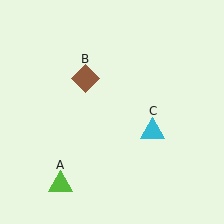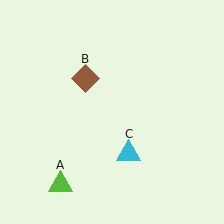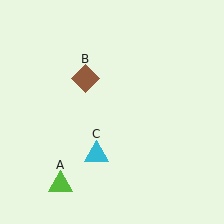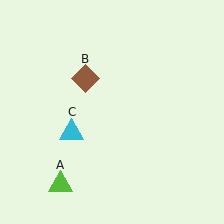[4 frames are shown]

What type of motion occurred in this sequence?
The cyan triangle (object C) rotated clockwise around the center of the scene.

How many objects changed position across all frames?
1 object changed position: cyan triangle (object C).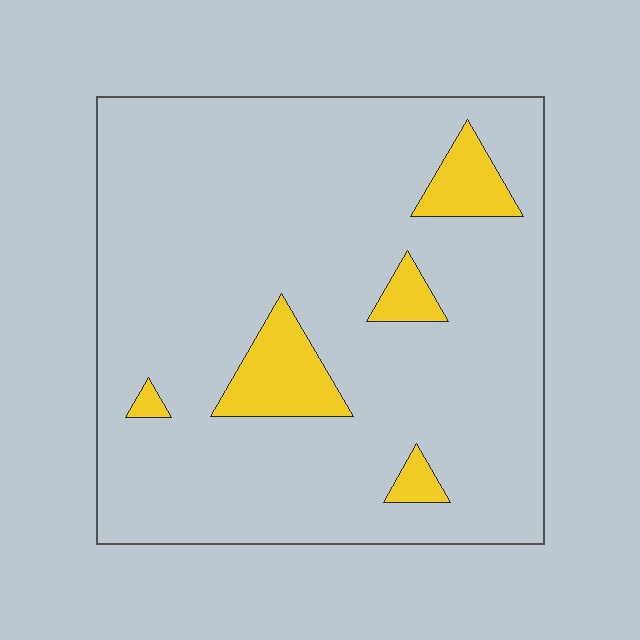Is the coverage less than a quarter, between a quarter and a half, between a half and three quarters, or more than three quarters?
Less than a quarter.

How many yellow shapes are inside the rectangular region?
5.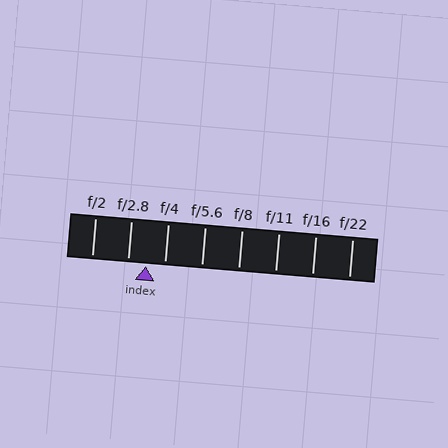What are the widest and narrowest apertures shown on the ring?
The widest aperture shown is f/2 and the narrowest is f/22.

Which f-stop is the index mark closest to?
The index mark is closest to f/2.8.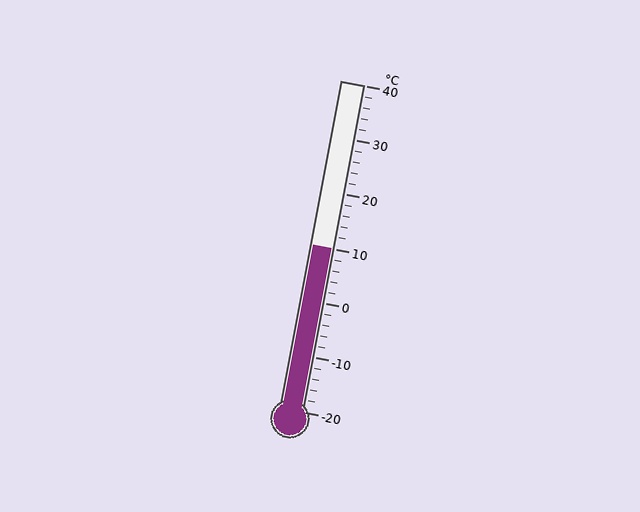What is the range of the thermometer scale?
The thermometer scale ranges from -20°C to 40°C.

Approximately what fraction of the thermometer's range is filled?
The thermometer is filled to approximately 50% of its range.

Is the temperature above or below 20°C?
The temperature is below 20°C.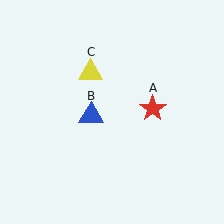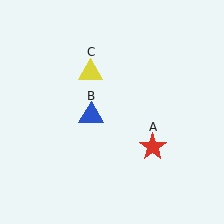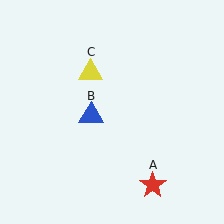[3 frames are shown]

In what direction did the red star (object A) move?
The red star (object A) moved down.